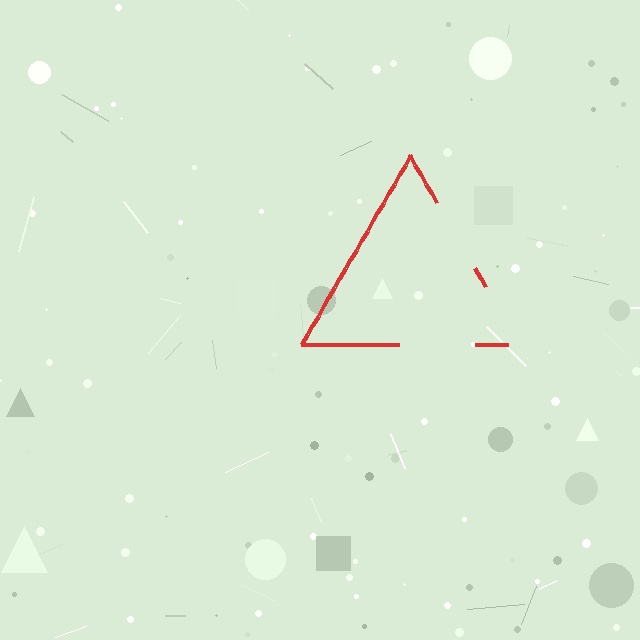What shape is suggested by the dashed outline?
The dashed outline suggests a triangle.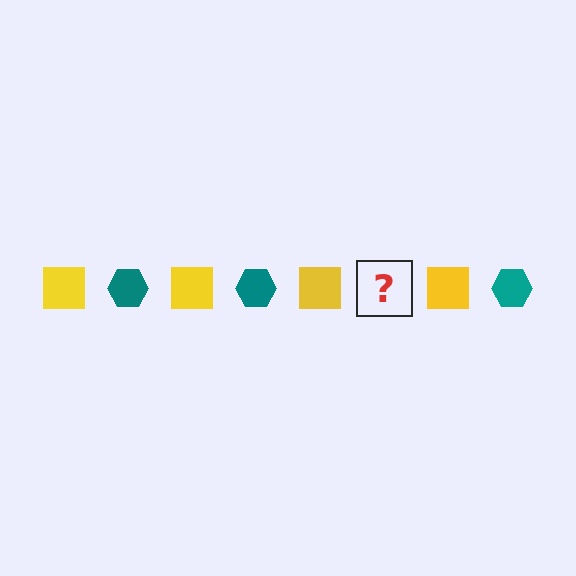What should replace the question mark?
The question mark should be replaced with a teal hexagon.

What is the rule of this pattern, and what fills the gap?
The rule is that the pattern alternates between yellow square and teal hexagon. The gap should be filled with a teal hexagon.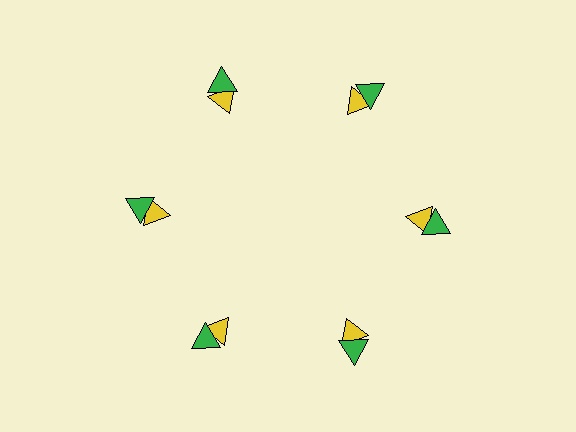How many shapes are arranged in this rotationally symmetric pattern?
There are 12 shapes, arranged in 6 groups of 2.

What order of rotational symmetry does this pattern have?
This pattern has 6-fold rotational symmetry.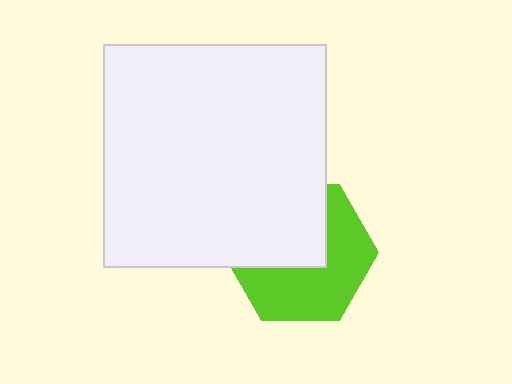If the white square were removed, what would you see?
You would see the complete lime hexagon.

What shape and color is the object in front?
The object in front is a white square.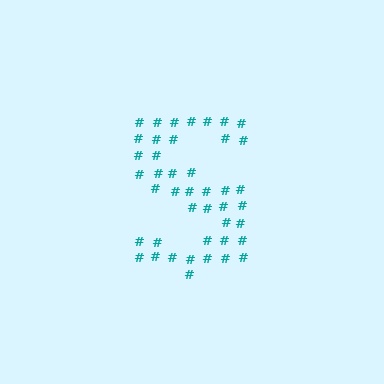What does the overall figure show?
The overall figure shows the letter S.